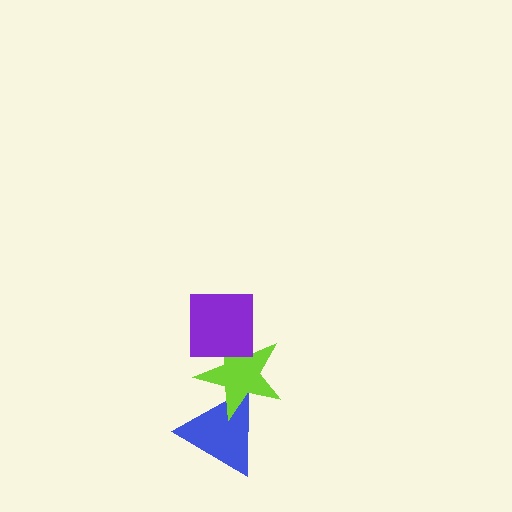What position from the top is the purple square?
The purple square is 1st from the top.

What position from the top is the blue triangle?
The blue triangle is 3rd from the top.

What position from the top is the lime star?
The lime star is 2nd from the top.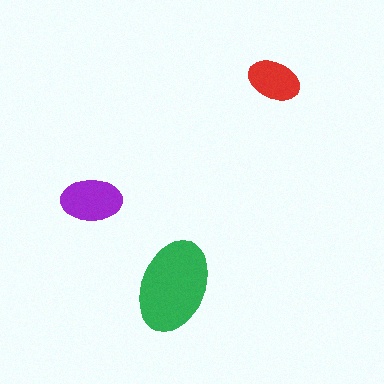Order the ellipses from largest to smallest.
the green one, the purple one, the red one.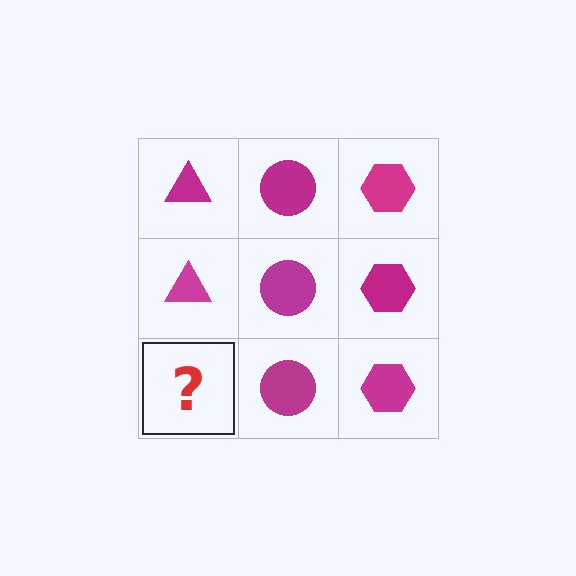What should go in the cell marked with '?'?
The missing cell should contain a magenta triangle.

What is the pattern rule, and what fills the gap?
The rule is that each column has a consistent shape. The gap should be filled with a magenta triangle.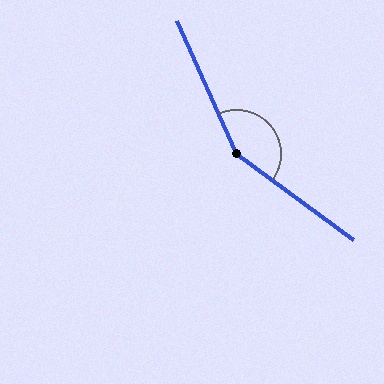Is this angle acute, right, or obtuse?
It is obtuse.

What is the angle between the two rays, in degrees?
Approximately 150 degrees.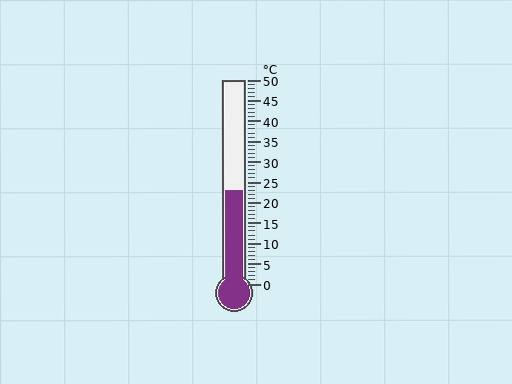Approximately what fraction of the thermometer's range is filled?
The thermometer is filled to approximately 45% of its range.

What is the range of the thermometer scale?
The thermometer scale ranges from 0°C to 50°C.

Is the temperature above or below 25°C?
The temperature is below 25°C.